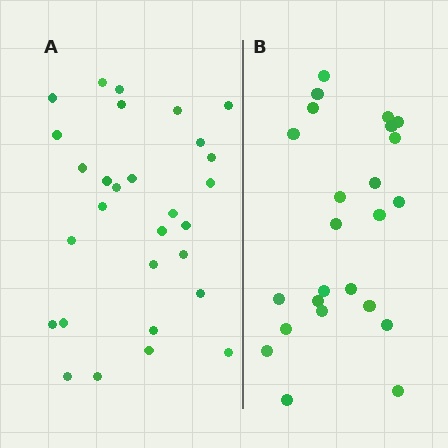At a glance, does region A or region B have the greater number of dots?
Region A (the left region) has more dots.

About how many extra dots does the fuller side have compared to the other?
Region A has about 5 more dots than region B.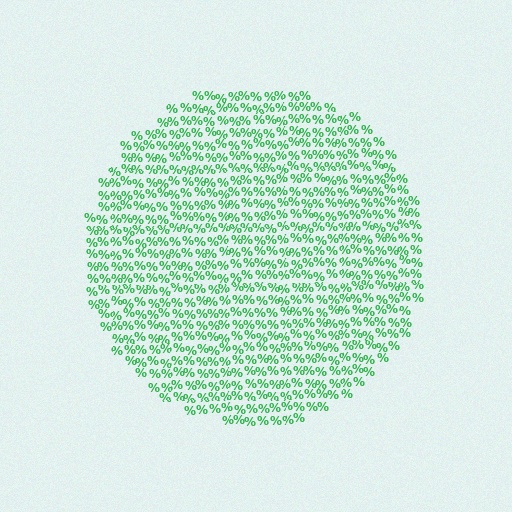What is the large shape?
The large shape is a circle.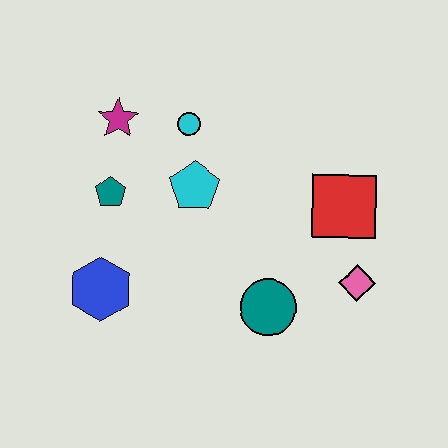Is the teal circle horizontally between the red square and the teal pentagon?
Yes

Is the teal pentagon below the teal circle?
No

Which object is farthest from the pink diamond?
The magenta star is farthest from the pink diamond.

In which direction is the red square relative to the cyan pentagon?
The red square is to the right of the cyan pentagon.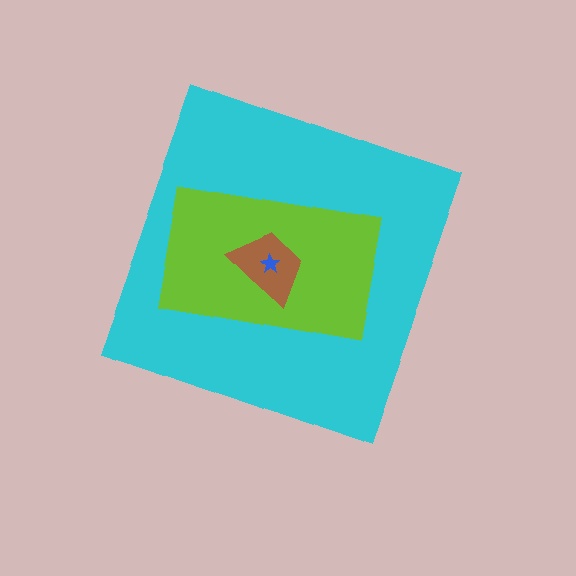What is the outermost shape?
The cyan diamond.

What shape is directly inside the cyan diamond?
The lime rectangle.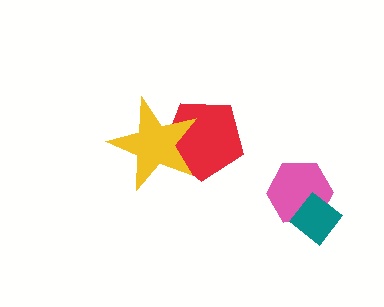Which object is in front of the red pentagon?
The yellow star is in front of the red pentagon.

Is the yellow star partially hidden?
No, no other shape covers it.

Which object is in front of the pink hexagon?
The teal diamond is in front of the pink hexagon.